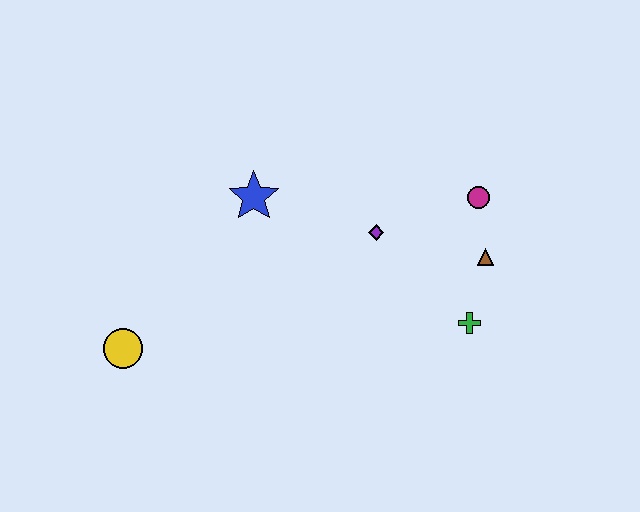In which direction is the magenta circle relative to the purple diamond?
The magenta circle is to the right of the purple diamond.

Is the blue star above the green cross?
Yes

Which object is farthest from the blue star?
The green cross is farthest from the blue star.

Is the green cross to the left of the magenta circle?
Yes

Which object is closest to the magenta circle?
The brown triangle is closest to the magenta circle.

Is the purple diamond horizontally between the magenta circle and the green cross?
No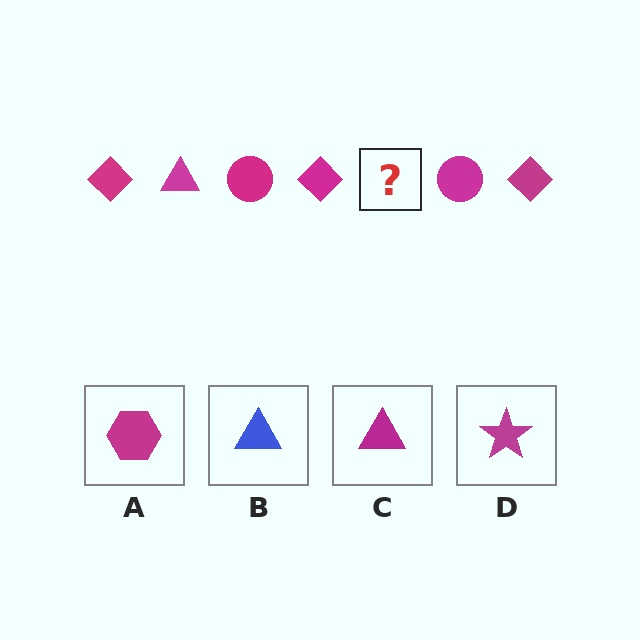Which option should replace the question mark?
Option C.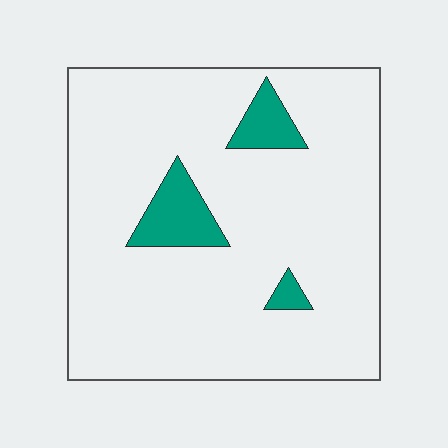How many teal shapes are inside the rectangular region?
3.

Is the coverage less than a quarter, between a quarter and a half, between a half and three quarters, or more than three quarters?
Less than a quarter.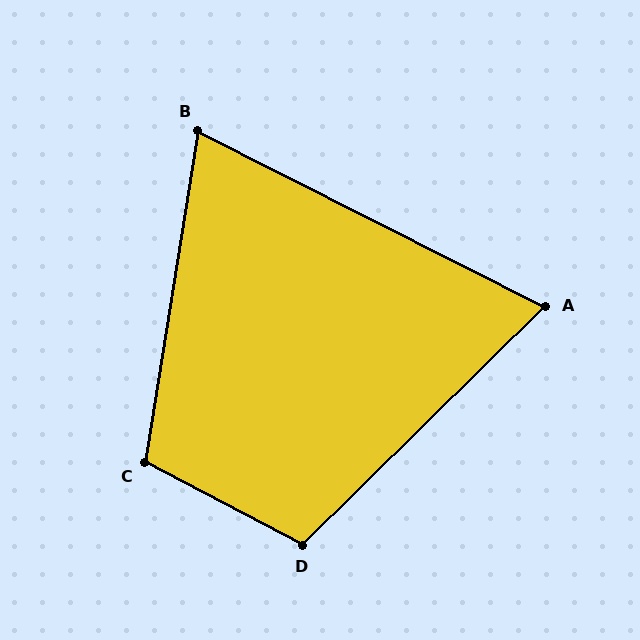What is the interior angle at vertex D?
Approximately 108 degrees (obtuse).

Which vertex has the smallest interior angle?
A, at approximately 71 degrees.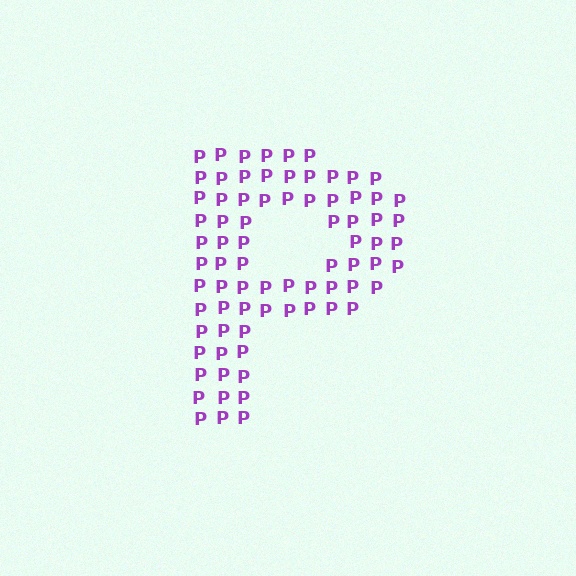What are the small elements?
The small elements are letter P's.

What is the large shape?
The large shape is the letter P.